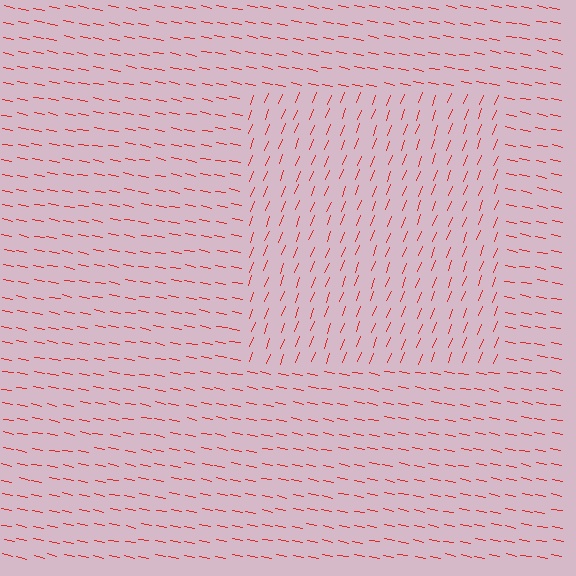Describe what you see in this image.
The image is filled with small red line segments. A rectangle region in the image has lines oriented differently from the surrounding lines, creating a visible texture boundary.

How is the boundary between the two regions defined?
The boundary is defined purely by a change in line orientation (approximately 80 degrees difference). All lines are the same color and thickness.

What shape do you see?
I see a rectangle.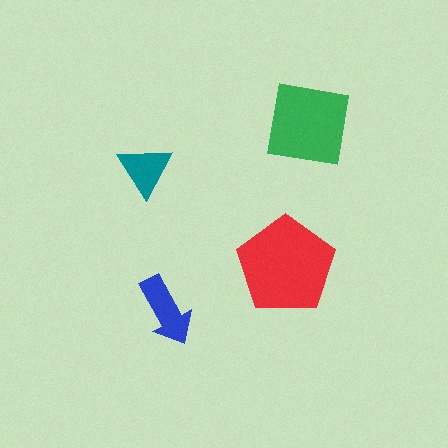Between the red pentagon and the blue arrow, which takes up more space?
The red pentagon.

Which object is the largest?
The red pentagon.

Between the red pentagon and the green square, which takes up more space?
The red pentagon.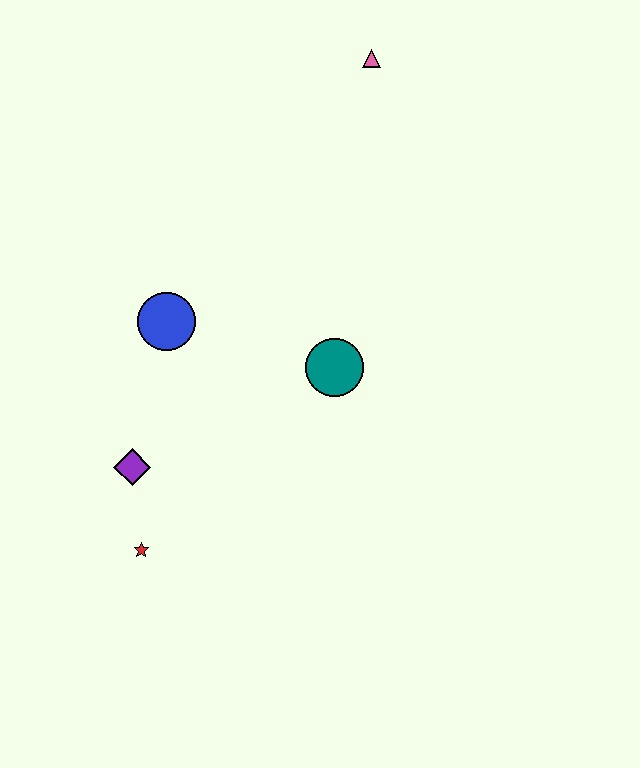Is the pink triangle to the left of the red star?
No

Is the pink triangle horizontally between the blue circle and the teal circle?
No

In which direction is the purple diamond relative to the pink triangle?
The purple diamond is below the pink triangle.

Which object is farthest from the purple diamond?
The pink triangle is farthest from the purple diamond.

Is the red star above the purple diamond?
No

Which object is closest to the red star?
The purple diamond is closest to the red star.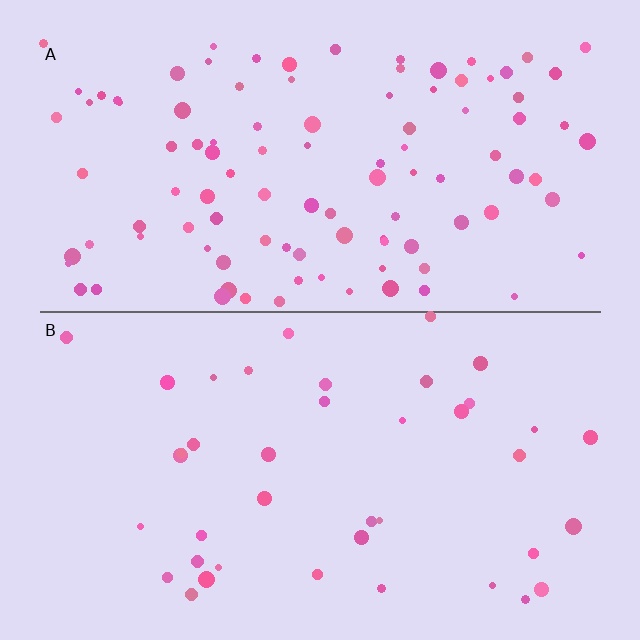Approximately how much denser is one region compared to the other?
Approximately 2.6× — region A over region B.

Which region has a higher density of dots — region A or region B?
A (the top).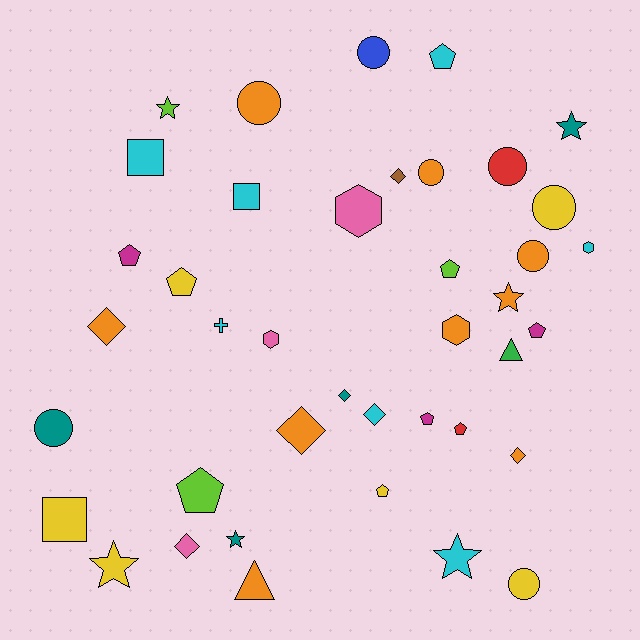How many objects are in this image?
There are 40 objects.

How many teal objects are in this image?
There are 4 teal objects.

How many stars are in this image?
There are 6 stars.